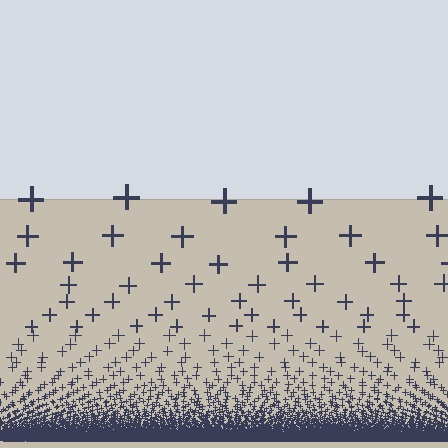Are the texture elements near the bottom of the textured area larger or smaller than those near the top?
Smaller. The gradient is inverted — elements near the bottom are smaller and denser.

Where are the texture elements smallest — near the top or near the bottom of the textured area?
Near the bottom.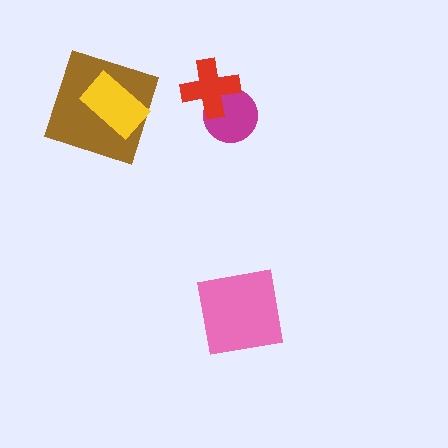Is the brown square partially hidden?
Yes, it is partially covered by another shape.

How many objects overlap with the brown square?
1 object overlaps with the brown square.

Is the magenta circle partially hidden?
Yes, it is partially covered by another shape.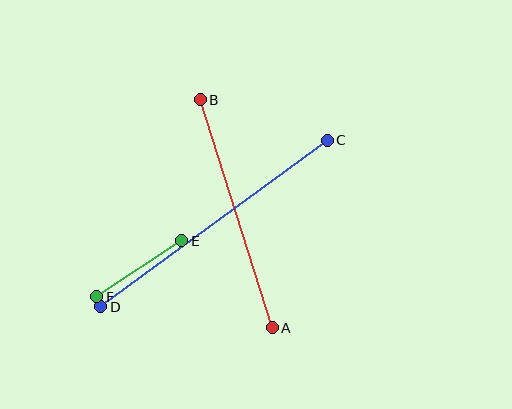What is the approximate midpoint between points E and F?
The midpoint is at approximately (139, 269) pixels.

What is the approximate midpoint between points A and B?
The midpoint is at approximately (236, 214) pixels.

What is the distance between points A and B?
The distance is approximately 239 pixels.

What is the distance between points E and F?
The distance is approximately 102 pixels.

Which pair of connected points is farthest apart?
Points C and D are farthest apart.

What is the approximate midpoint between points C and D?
The midpoint is at approximately (214, 224) pixels.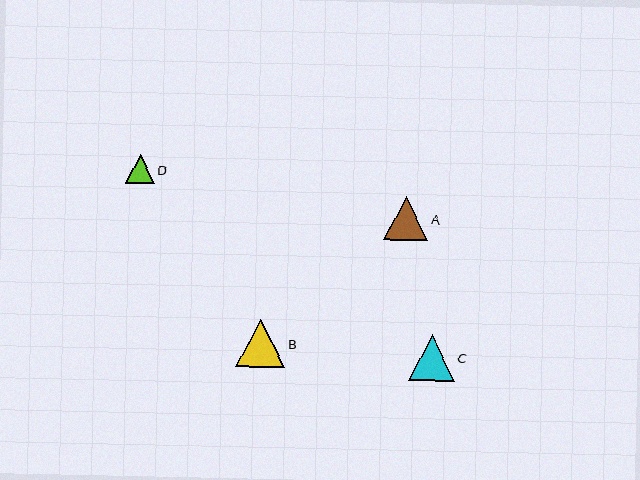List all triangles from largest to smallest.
From largest to smallest: B, C, A, D.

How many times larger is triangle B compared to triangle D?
Triangle B is approximately 1.7 times the size of triangle D.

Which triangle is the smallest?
Triangle D is the smallest with a size of approximately 29 pixels.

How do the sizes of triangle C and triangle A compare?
Triangle C and triangle A are approximately the same size.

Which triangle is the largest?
Triangle B is the largest with a size of approximately 48 pixels.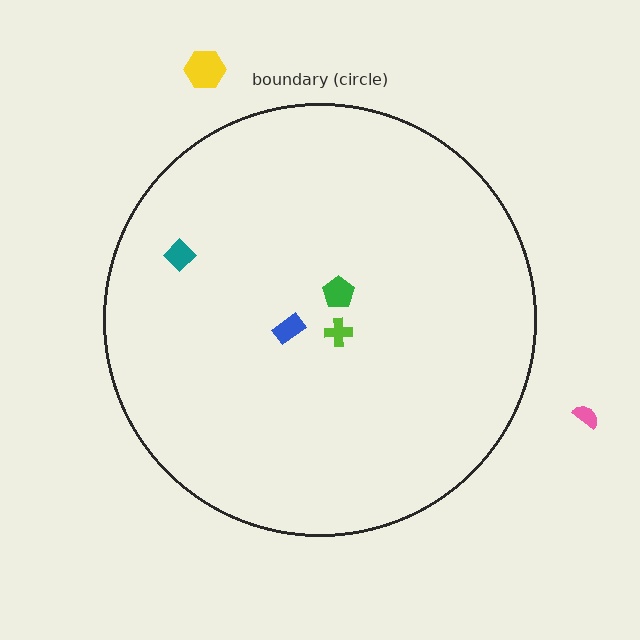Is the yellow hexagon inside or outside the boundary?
Outside.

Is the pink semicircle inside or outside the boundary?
Outside.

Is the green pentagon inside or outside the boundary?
Inside.